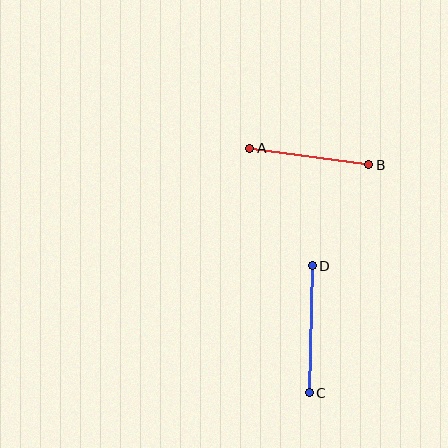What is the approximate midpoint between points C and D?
The midpoint is at approximately (311, 329) pixels.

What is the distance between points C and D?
The distance is approximately 127 pixels.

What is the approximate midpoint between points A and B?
The midpoint is at approximately (309, 156) pixels.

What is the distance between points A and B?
The distance is approximately 120 pixels.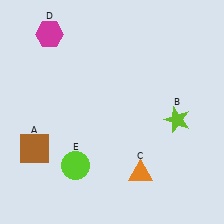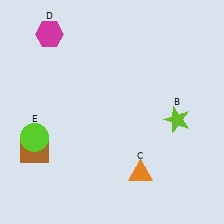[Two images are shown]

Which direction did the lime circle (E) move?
The lime circle (E) moved left.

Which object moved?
The lime circle (E) moved left.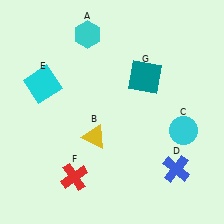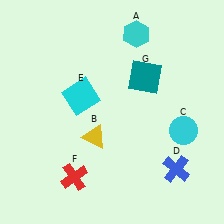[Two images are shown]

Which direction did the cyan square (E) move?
The cyan square (E) moved right.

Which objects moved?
The objects that moved are: the cyan hexagon (A), the cyan square (E).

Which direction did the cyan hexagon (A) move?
The cyan hexagon (A) moved right.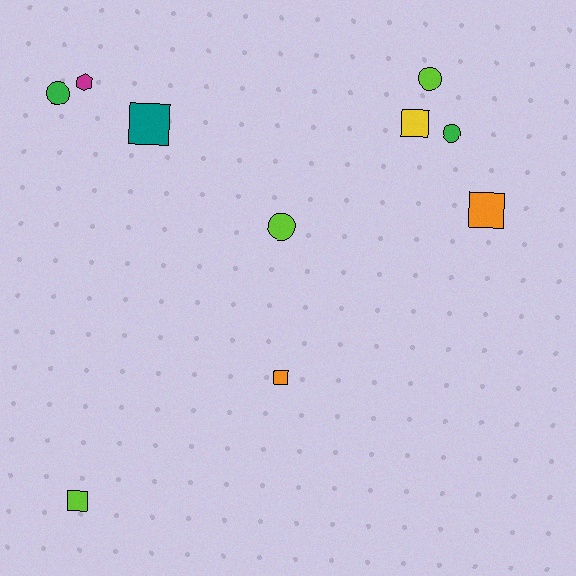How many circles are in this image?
There are 4 circles.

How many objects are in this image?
There are 10 objects.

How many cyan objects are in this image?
There are no cyan objects.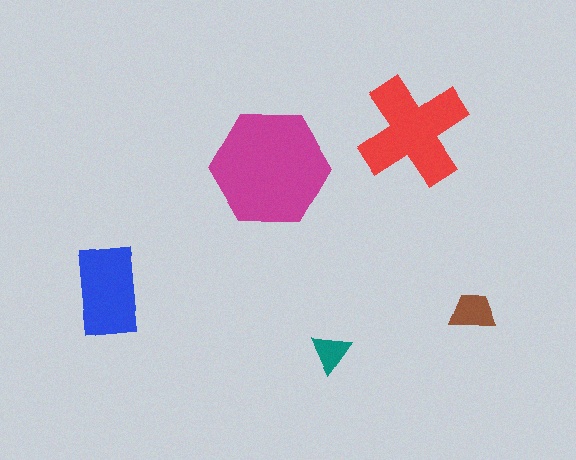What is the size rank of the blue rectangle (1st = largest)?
3rd.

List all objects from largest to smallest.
The magenta hexagon, the red cross, the blue rectangle, the brown trapezoid, the teal triangle.